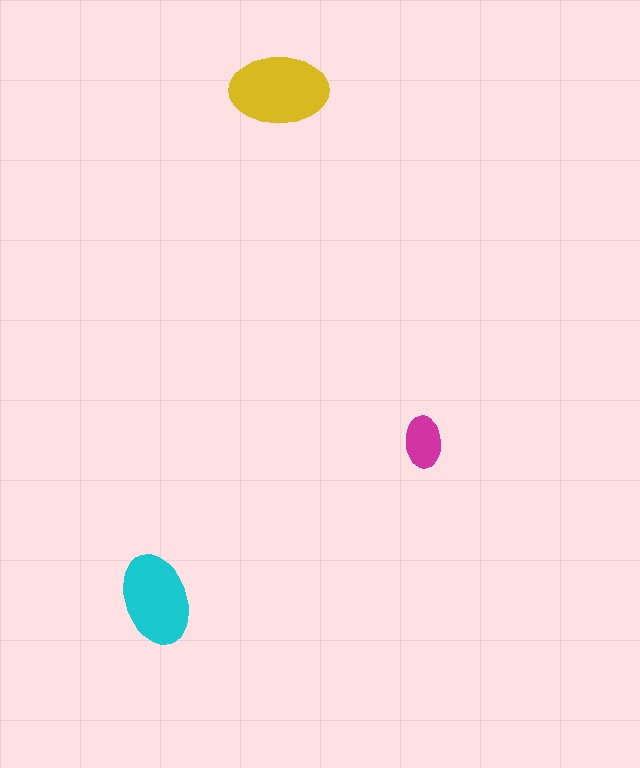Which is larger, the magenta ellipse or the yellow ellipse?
The yellow one.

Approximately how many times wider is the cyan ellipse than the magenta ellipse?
About 2 times wider.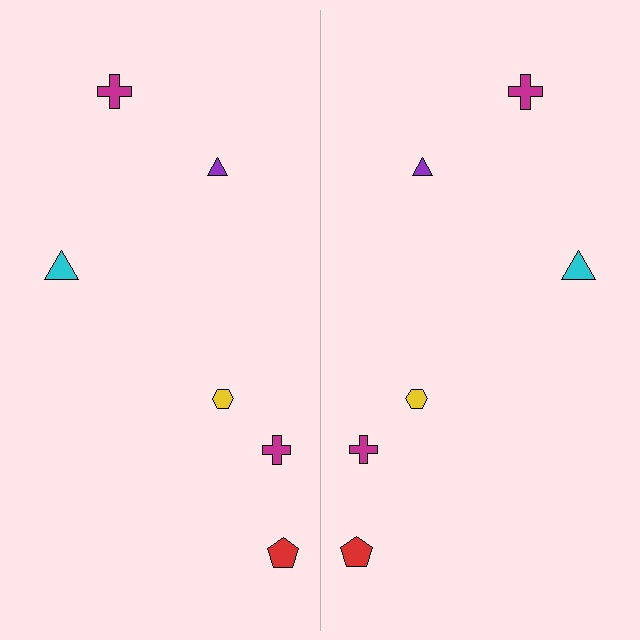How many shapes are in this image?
There are 12 shapes in this image.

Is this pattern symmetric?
Yes, this pattern has bilateral (reflection) symmetry.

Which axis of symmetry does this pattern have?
The pattern has a vertical axis of symmetry running through the center of the image.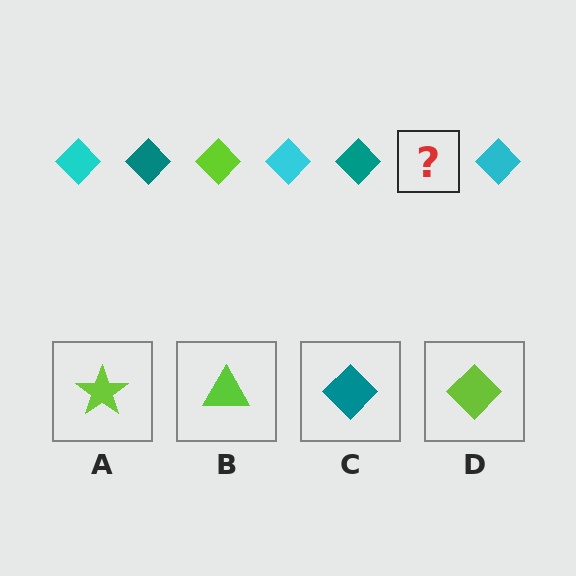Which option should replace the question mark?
Option D.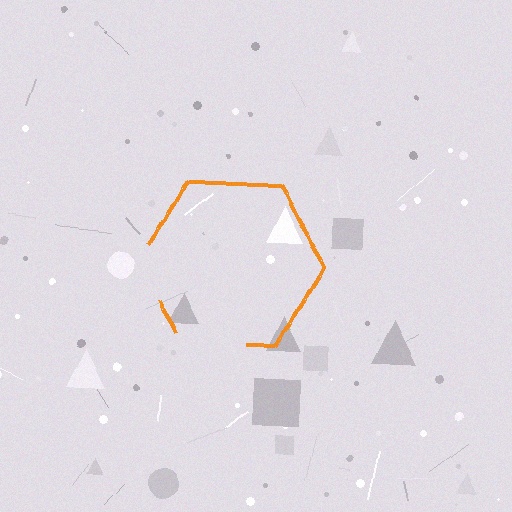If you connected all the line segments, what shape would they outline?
They would outline a hexagon.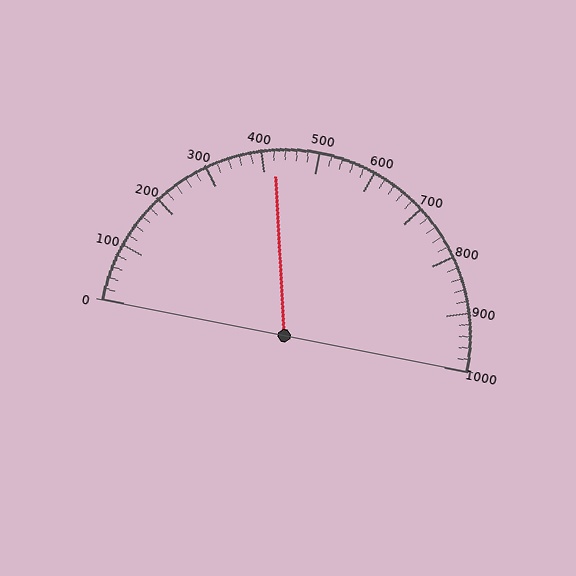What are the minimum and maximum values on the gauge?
The gauge ranges from 0 to 1000.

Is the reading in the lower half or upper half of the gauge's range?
The reading is in the lower half of the range (0 to 1000).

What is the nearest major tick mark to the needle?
The nearest major tick mark is 400.